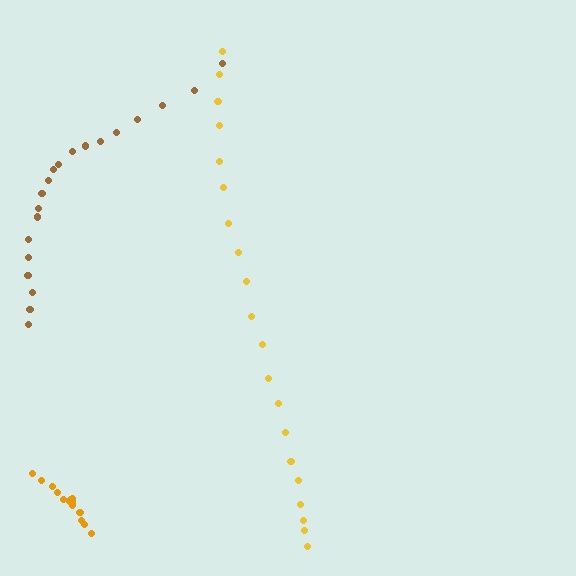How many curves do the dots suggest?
There are 3 distinct paths.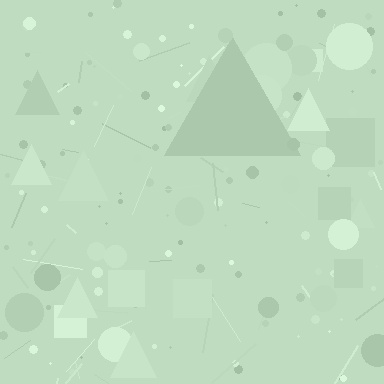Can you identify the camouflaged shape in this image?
The camouflaged shape is a triangle.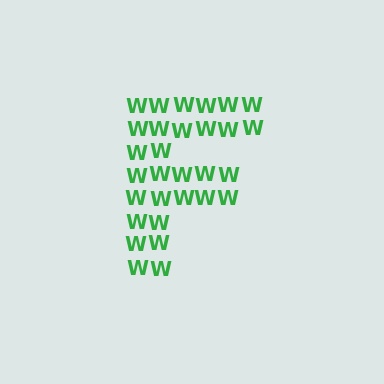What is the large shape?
The large shape is the letter F.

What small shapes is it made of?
It is made of small letter W's.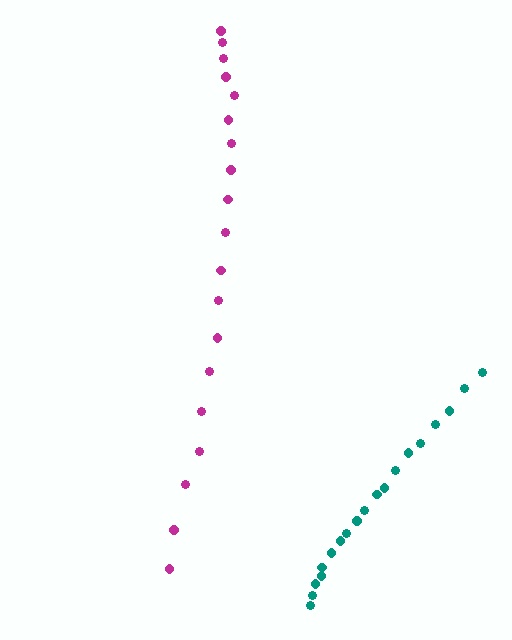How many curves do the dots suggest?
There are 2 distinct paths.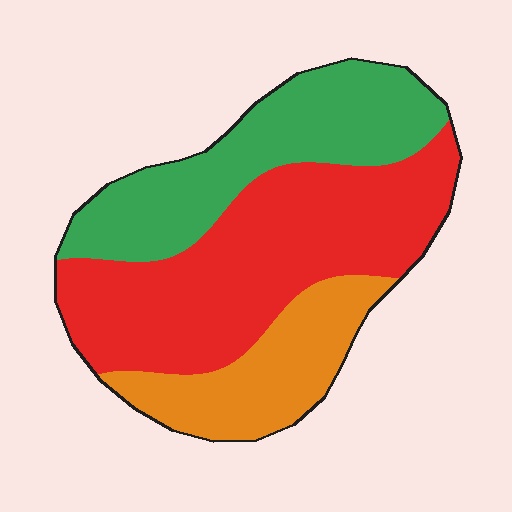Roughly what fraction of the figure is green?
Green covers around 30% of the figure.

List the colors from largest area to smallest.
From largest to smallest: red, green, orange.